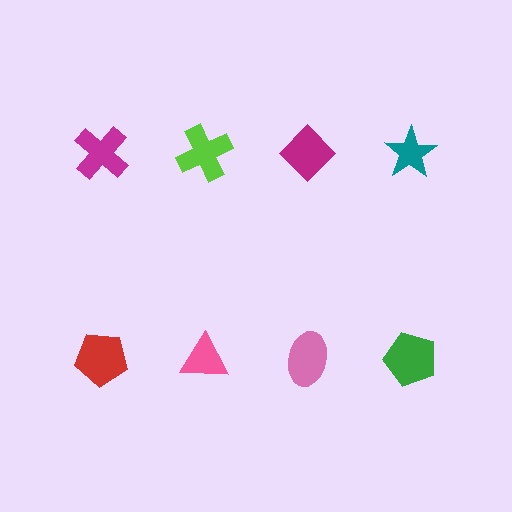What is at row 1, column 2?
A lime cross.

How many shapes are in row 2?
4 shapes.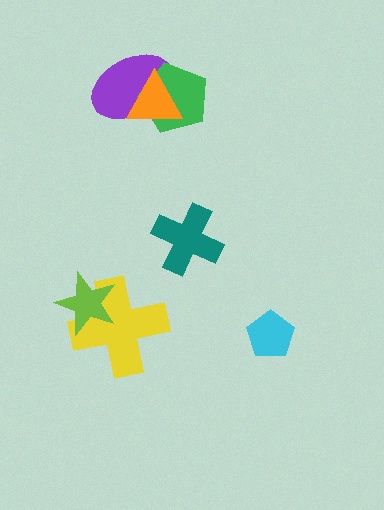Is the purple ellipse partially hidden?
Yes, it is partially covered by another shape.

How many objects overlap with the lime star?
1 object overlaps with the lime star.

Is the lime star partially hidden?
No, no other shape covers it.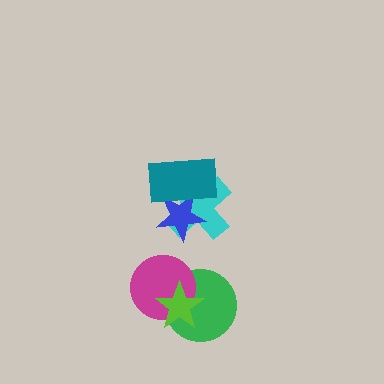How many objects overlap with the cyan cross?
2 objects overlap with the cyan cross.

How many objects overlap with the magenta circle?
2 objects overlap with the magenta circle.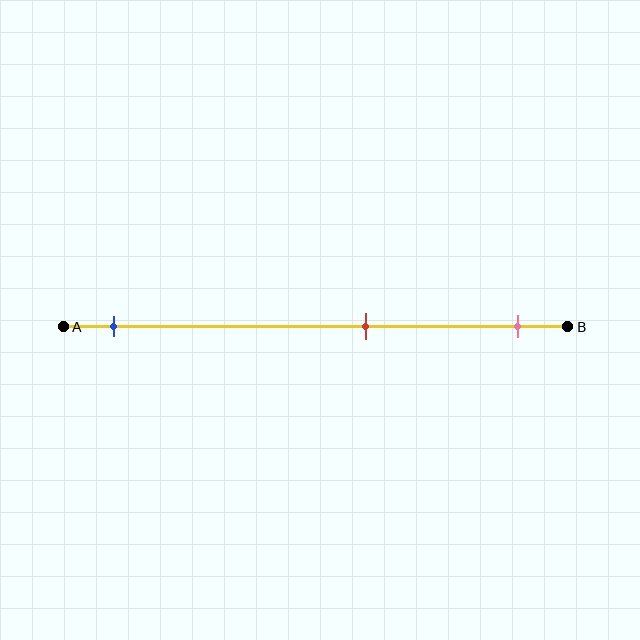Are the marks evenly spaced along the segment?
No, the marks are not evenly spaced.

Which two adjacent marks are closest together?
The red and pink marks are the closest adjacent pair.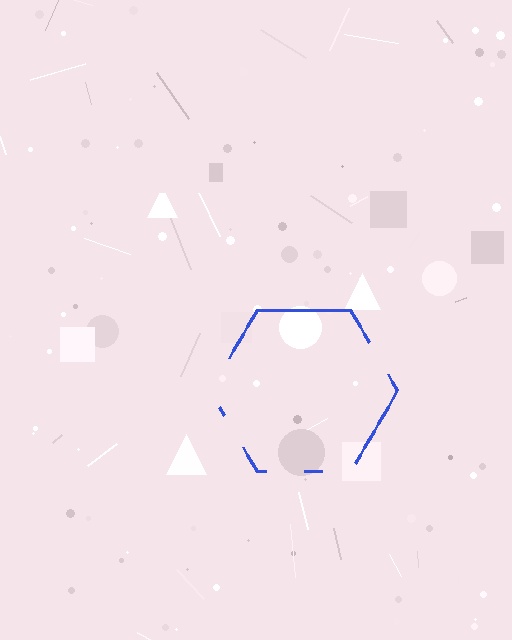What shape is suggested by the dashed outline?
The dashed outline suggests a hexagon.